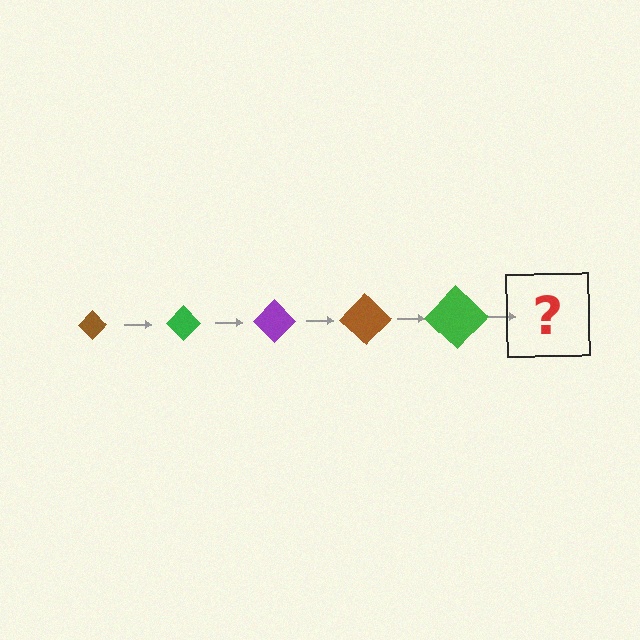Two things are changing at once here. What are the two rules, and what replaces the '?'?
The two rules are that the diamond grows larger each step and the color cycles through brown, green, and purple. The '?' should be a purple diamond, larger than the previous one.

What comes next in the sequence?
The next element should be a purple diamond, larger than the previous one.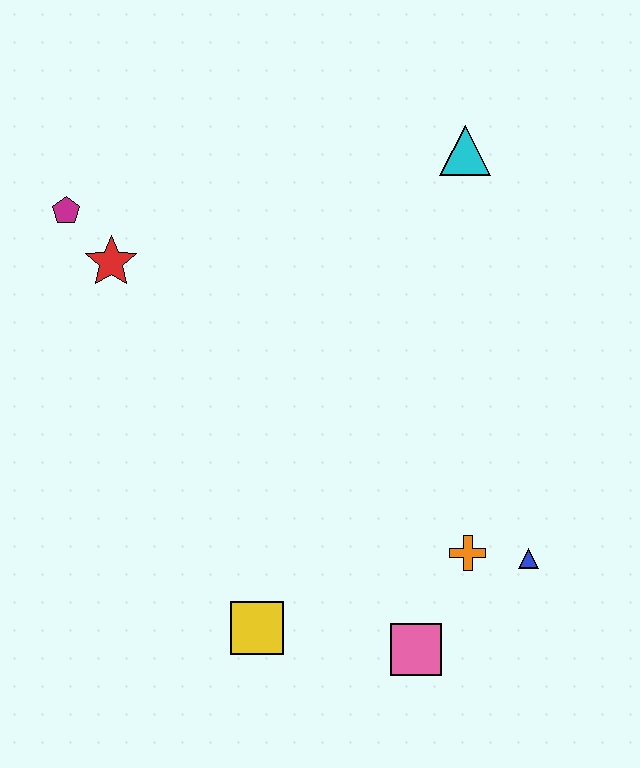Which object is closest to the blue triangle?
The orange cross is closest to the blue triangle.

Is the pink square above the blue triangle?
No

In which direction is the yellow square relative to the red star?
The yellow square is below the red star.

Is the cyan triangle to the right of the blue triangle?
No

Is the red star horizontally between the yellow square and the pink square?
No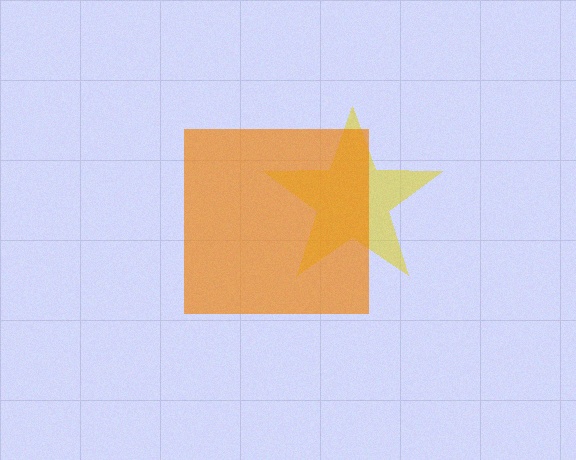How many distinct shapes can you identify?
There are 2 distinct shapes: a yellow star, an orange square.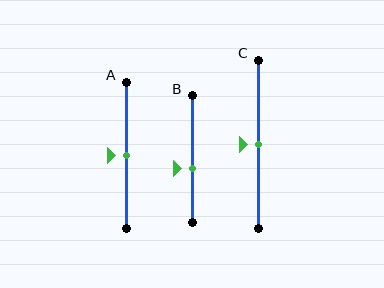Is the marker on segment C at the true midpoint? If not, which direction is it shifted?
Yes, the marker on segment C is at the true midpoint.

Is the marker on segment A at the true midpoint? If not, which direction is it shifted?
Yes, the marker on segment A is at the true midpoint.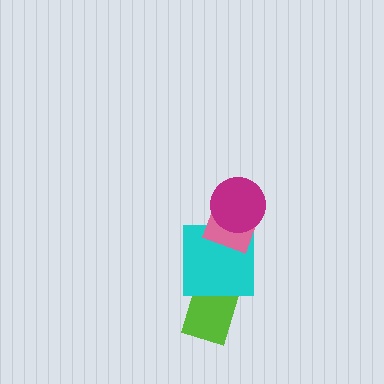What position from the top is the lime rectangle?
The lime rectangle is 4th from the top.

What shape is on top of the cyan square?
The pink diamond is on top of the cyan square.